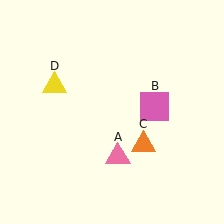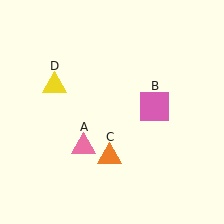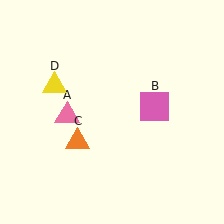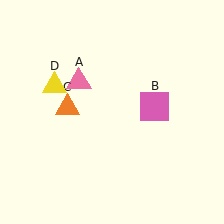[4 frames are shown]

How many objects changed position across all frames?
2 objects changed position: pink triangle (object A), orange triangle (object C).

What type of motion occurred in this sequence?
The pink triangle (object A), orange triangle (object C) rotated clockwise around the center of the scene.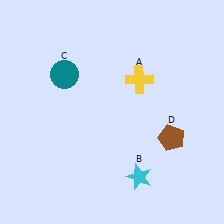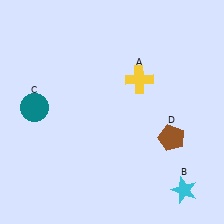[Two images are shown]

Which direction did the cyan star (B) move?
The cyan star (B) moved right.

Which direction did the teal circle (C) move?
The teal circle (C) moved down.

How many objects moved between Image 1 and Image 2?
2 objects moved between the two images.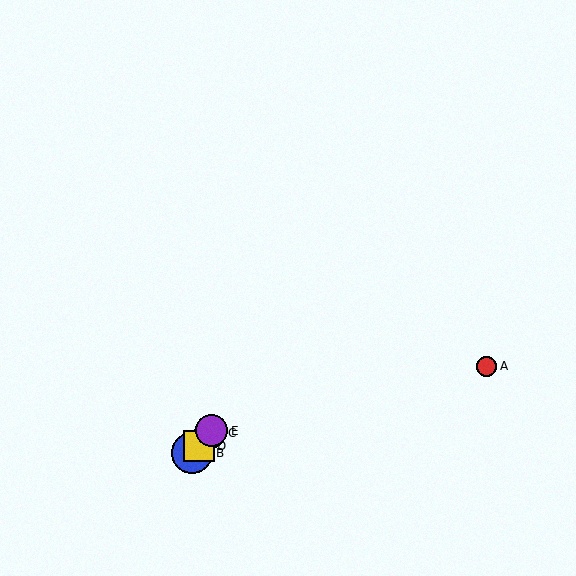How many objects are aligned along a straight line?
4 objects (B, C, D, E) are aligned along a straight line.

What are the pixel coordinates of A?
Object A is at (486, 366).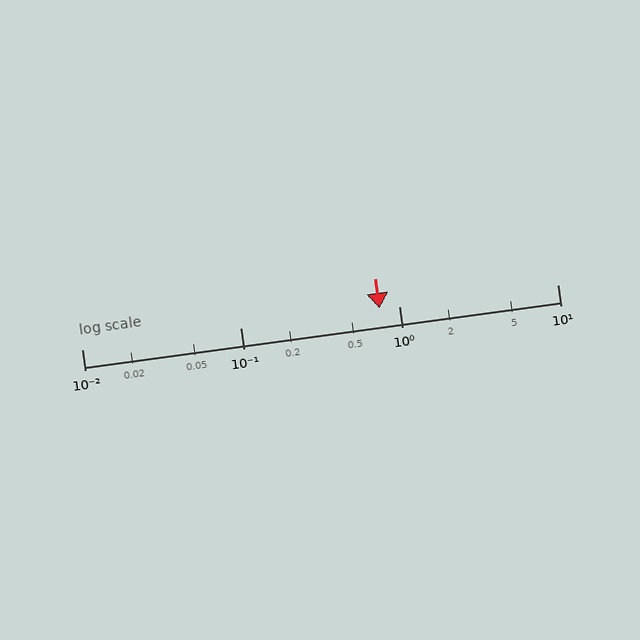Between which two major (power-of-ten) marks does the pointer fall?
The pointer is between 0.1 and 1.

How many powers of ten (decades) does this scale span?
The scale spans 3 decades, from 0.01 to 10.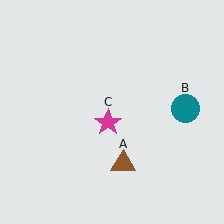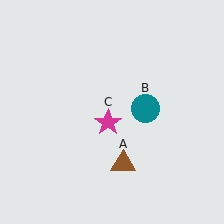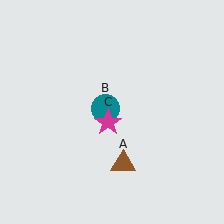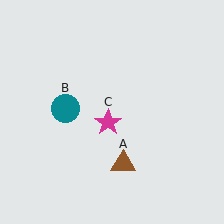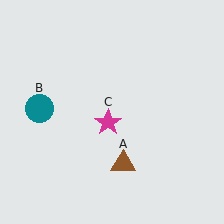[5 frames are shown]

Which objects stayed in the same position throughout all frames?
Brown triangle (object A) and magenta star (object C) remained stationary.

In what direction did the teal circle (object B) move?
The teal circle (object B) moved left.